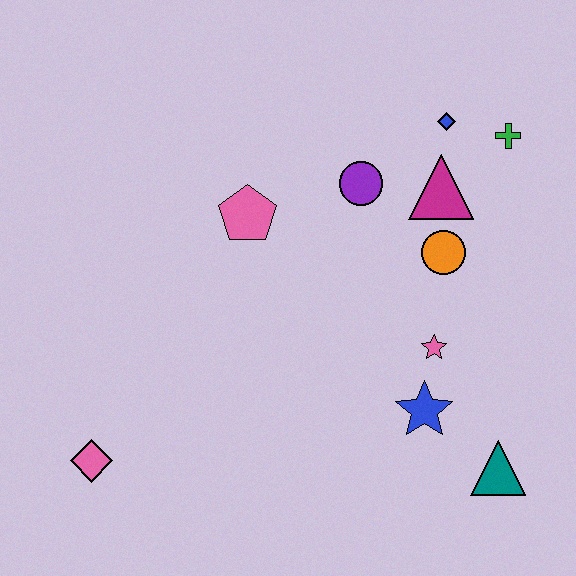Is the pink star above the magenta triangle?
No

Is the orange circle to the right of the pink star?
Yes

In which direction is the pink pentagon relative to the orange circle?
The pink pentagon is to the left of the orange circle.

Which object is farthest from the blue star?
The pink diamond is farthest from the blue star.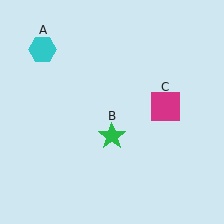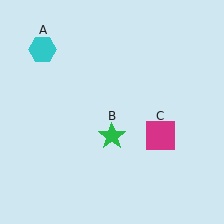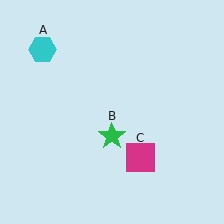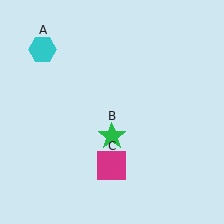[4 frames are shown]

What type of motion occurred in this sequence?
The magenta square (object C) rotated clockwise around the center of the scene.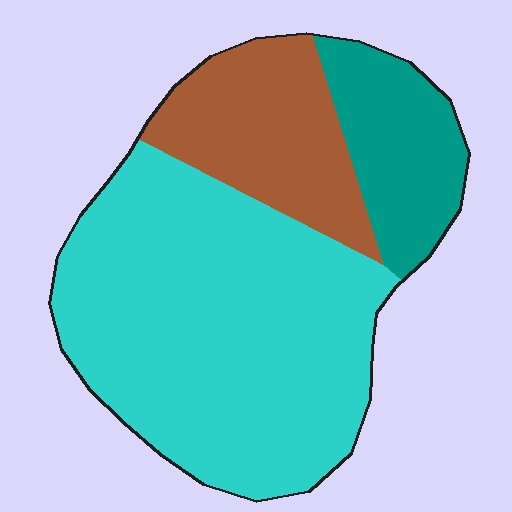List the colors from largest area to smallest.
From largest to smallest: cyan, brown, teal.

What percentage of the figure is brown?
Brown takes up about one fifth (1/5) of the figure.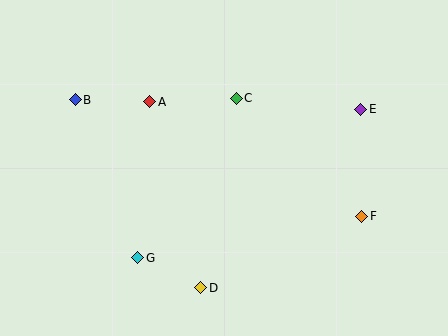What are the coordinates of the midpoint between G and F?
The midpoint between G and F is at (250, 237).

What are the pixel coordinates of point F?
Point F is at (362, 216).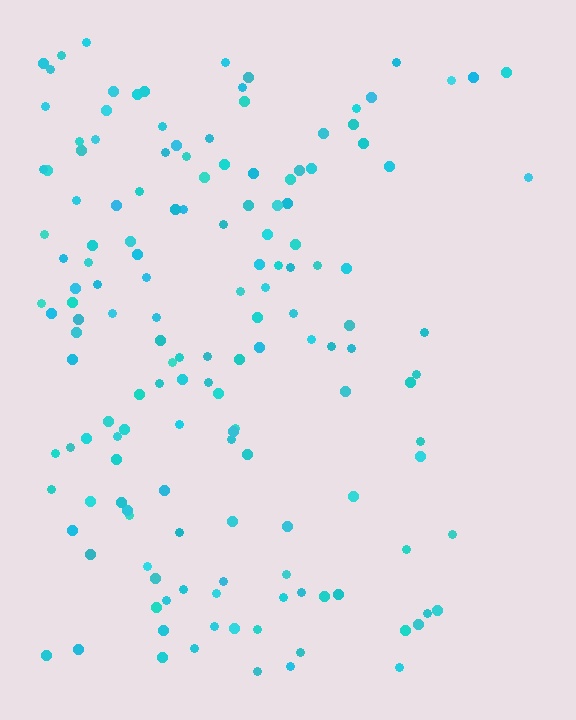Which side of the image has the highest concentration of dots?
The left.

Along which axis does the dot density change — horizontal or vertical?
Horizontal.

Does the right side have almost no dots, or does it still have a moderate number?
Still a moderate number, just noticeably fewer than the left.